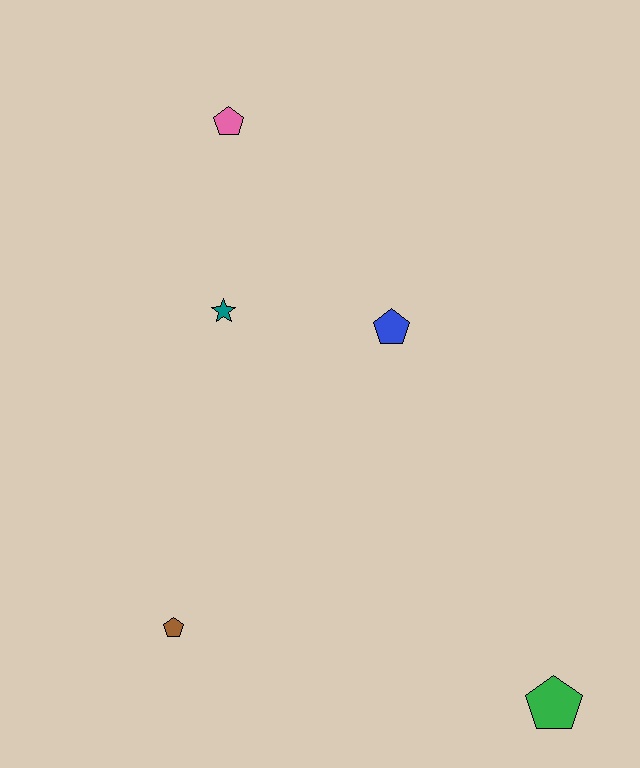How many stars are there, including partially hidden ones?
There is 1 star.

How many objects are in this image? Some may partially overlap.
There are 5 objects.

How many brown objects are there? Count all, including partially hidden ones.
There is 1 brown object.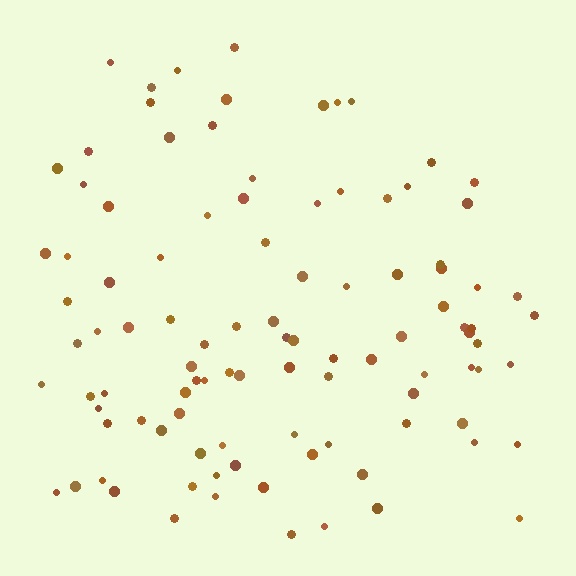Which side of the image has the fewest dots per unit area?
The top.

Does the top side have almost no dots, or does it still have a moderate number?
Still a moderate number, just noticeably fewer than the bottom.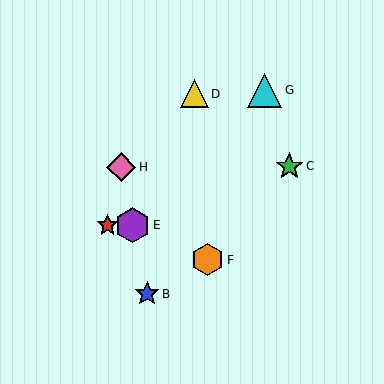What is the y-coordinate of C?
Object C is at y≈166.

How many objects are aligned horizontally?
2 objects (A, E) are aligned horizontally.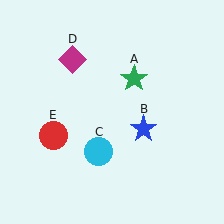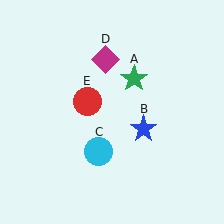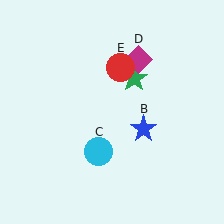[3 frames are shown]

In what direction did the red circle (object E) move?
The red circle (object E) moved up and to the right.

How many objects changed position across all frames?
2 objects changed position: magenta diamond (object D), red circle (object E).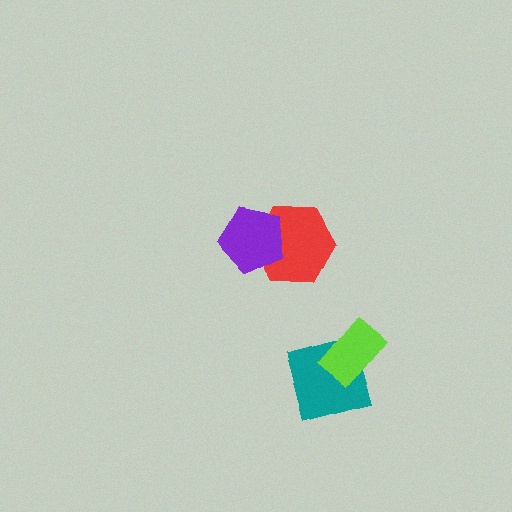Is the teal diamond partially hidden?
Yes, it is partially covered by another shape.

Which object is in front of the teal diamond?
The lime rectangle is in front of the teal diamond.